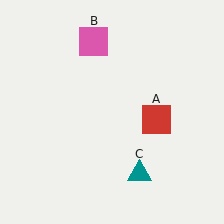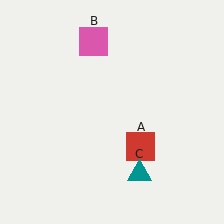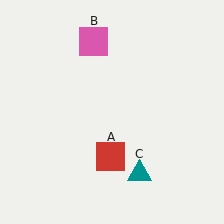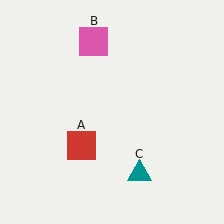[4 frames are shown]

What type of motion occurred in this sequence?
The red square (object A) rotated clockwise around the center of the scene.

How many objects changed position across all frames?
1 object changed position: red square (object A).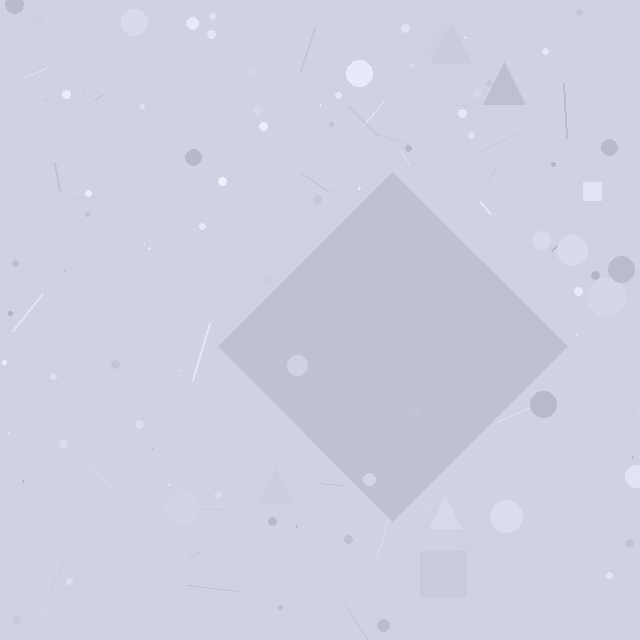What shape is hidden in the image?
A diamond is hidden in the image.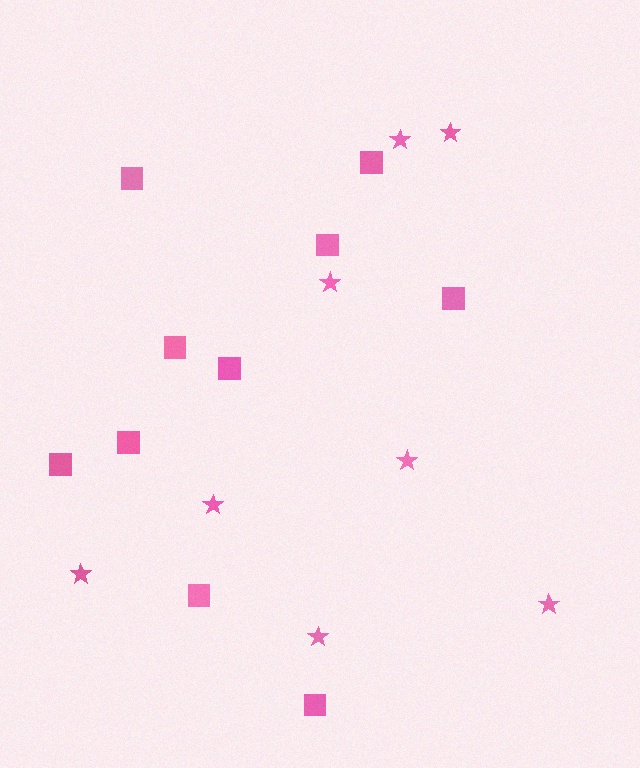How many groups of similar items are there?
There are 2 groups: one group of stars (8) and one group of squares (10).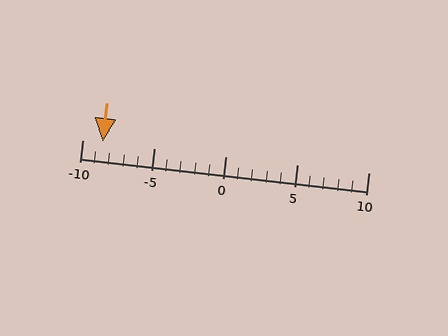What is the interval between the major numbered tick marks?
The major tick marks are spaced 5 units apart.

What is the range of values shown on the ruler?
The ruler shows values from -10 to 10.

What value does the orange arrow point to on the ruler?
The orange arrow points to approximately -9.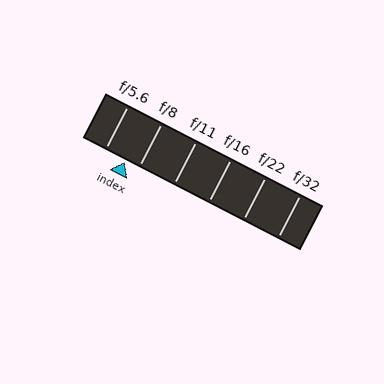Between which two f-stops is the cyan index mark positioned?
The index mark is between f/5.6 and f/8.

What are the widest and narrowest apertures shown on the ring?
The widest aperture shown is f/5.6 and the narrowest is f/32.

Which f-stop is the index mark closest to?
The index mark is closest to f/8.